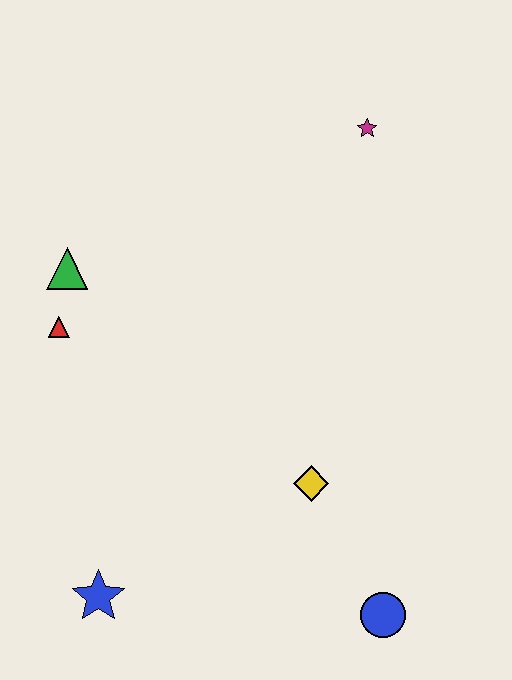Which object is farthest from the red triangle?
The blue circle is farthest from the red triangle.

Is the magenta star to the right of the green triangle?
Yes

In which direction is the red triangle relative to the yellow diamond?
The red triangle is to the left of the yellow diamond.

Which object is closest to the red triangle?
The green triangle is closest to the red triangle.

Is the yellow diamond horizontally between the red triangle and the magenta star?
Yes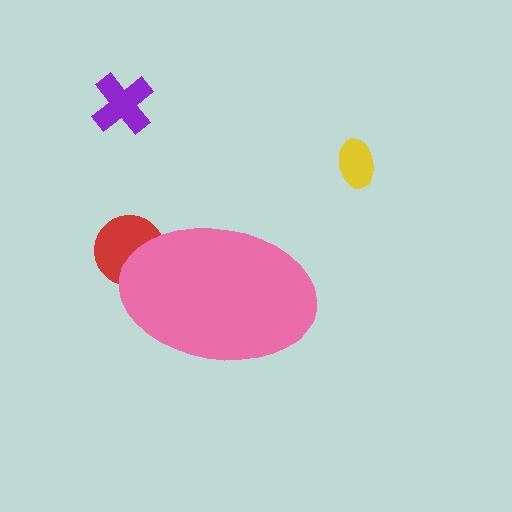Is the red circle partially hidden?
Yes, the red circle is partially hidden behind the pink ellipse.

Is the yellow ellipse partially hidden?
No, the yellow ellipse is fully visible.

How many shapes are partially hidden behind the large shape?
1 shape is partially hidden.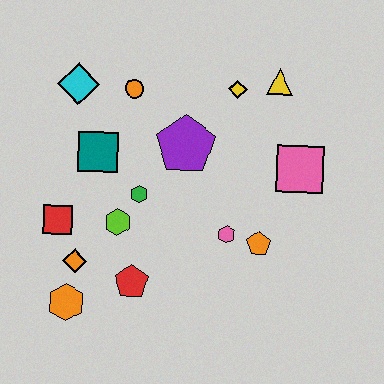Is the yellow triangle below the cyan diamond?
No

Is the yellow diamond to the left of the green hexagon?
No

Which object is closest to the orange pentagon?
The pink hexagon is closest to the orange pentagon.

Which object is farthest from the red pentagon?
The yellow triangle is farthest from the red pentagon.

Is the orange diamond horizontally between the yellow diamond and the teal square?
No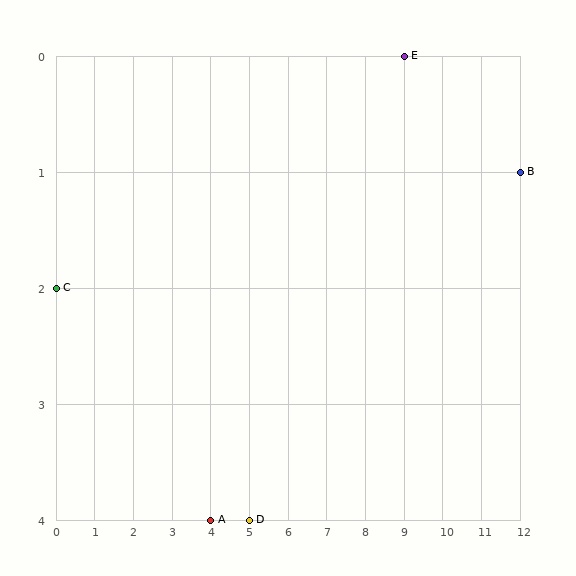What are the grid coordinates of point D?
Point D is at grid coordinates (5, 4).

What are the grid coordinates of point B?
Point B is at grid coordinates (12, 1).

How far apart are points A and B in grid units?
Points A and B are 8 columns and 3 rows apart (about 8.5 grid units diagonally).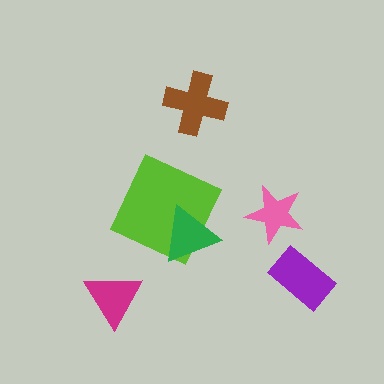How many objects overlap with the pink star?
0 objects overlap with the pink star.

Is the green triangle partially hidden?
No, no other shape covers it.